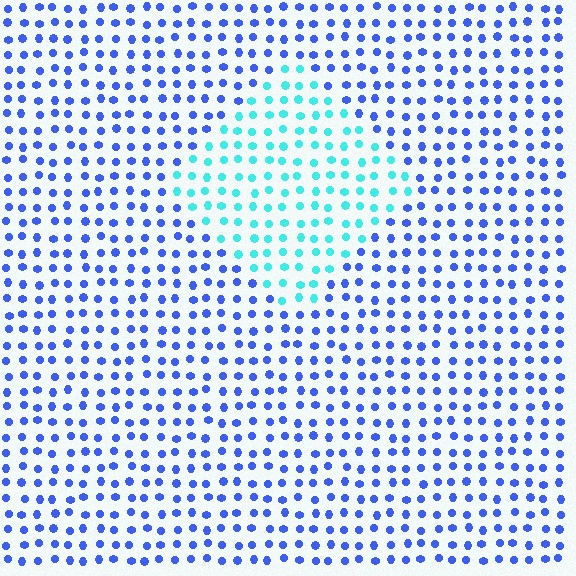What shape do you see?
I see a diamond.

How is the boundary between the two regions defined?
The boundary is defined purely by a slight shift in hue (about 52 degrees). Spacing, size, and orientation are identical on both sides.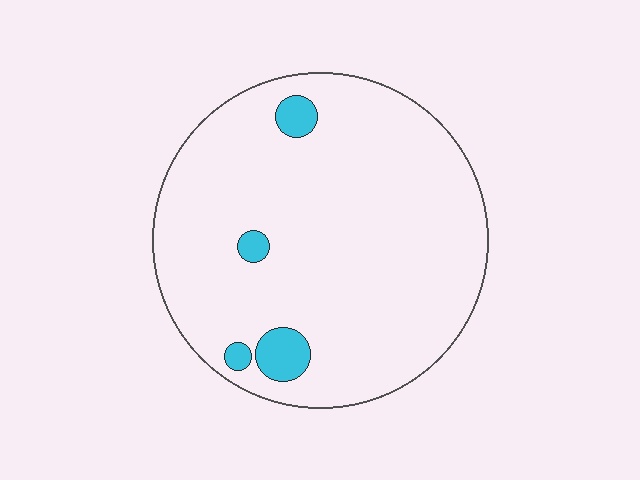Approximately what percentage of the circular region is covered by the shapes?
Approximately 5%.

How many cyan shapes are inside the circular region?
4.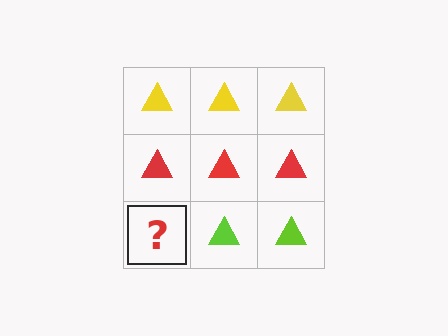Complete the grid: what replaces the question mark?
The question mark should be replaced with a lime triangle.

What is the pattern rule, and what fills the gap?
The rule is that each row has a consistent color. The gap should be filled with a lime triangle.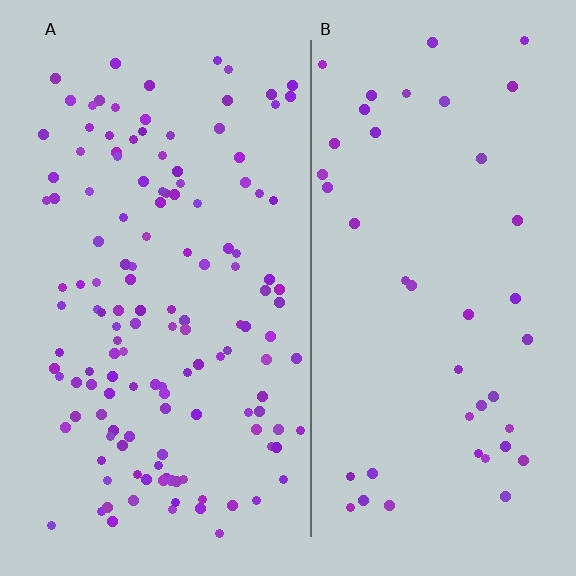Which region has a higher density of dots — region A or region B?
A (the left).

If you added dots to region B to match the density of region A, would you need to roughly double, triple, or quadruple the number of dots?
Approximately triple.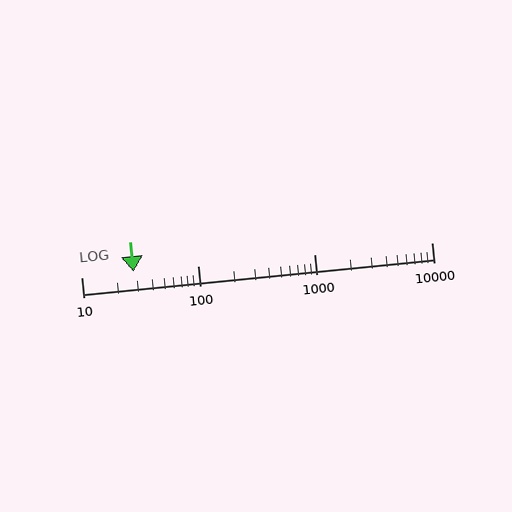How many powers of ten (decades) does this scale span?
The scale spans 3 decades, from 10 to 10000.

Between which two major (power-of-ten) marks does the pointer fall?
The pointer is between 10 and 100.